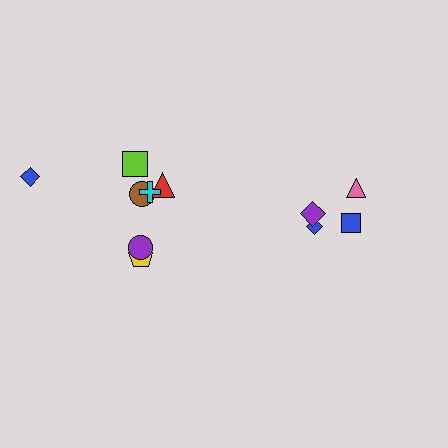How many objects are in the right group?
There are 4 objects.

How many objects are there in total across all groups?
There are 11 objects.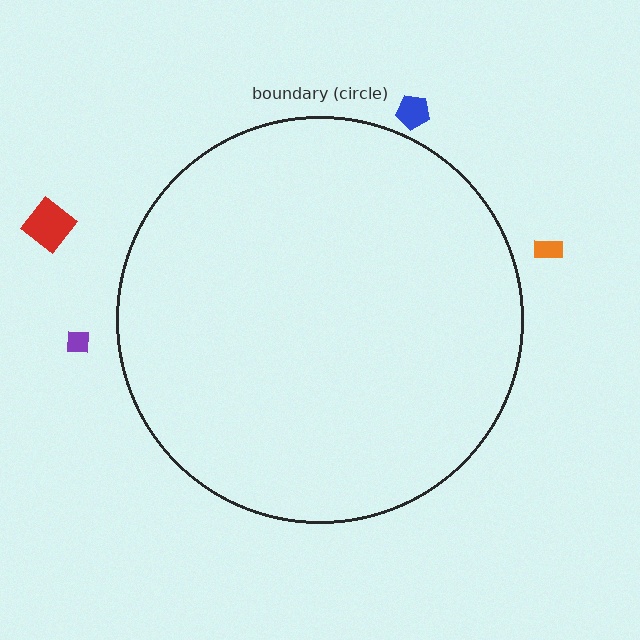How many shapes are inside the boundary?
0 inside, 4 outside.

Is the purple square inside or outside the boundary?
Outside.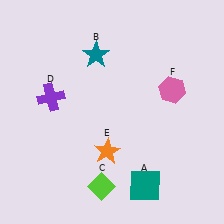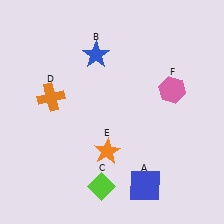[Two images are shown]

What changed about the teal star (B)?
In Image 1, B is teal. In Image 2, it changed to blue.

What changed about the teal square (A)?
In Image 1, A is teal. In Image 2, it changed to blue.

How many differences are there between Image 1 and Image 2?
There are 3 differences between the two images.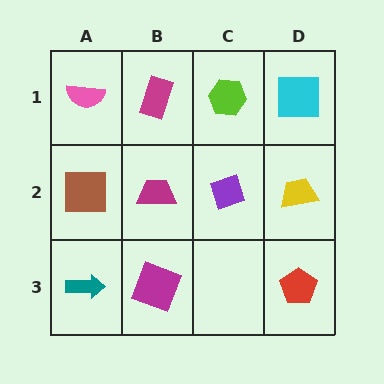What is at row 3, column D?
A red pentagon.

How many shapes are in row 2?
4 shapes.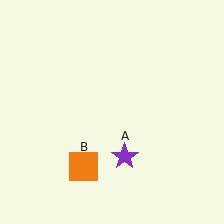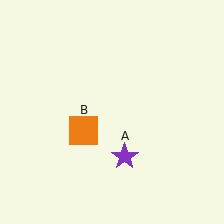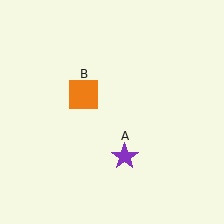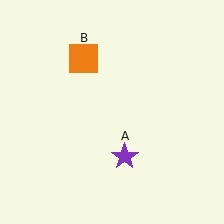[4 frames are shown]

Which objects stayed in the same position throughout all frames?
Purple star (object A) remained stationary.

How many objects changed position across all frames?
1 object changed position: orange square (object B).